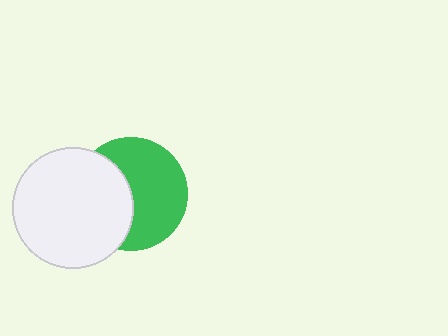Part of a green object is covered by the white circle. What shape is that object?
It is a circle.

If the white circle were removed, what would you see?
You would see the complete green circle.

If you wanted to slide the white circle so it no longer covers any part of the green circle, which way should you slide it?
Slide it left — that is the most direct way to separate the two shapes.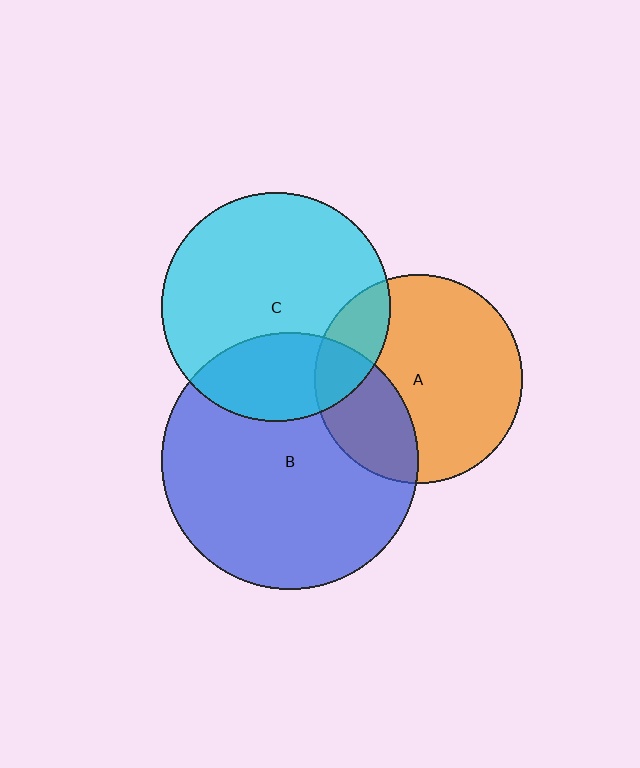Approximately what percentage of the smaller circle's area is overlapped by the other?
Approximately 30%.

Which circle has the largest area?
Circle B (blue).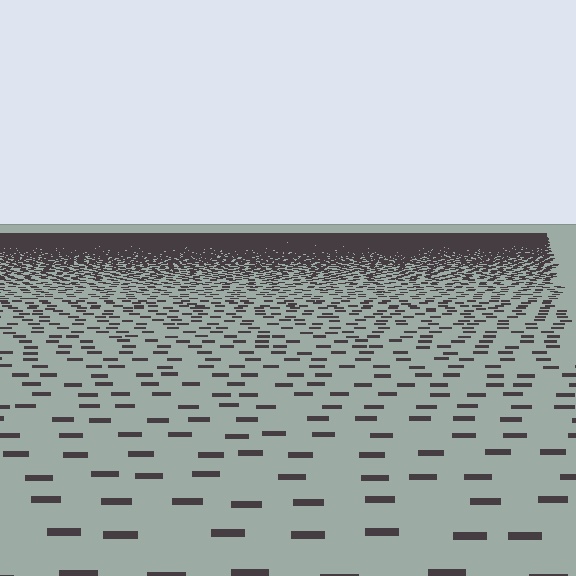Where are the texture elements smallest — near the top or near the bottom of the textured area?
Near the top.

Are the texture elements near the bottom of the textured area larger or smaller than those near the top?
Larger. Near the bottom, elements are closer to the viewer and appear at a bigger on-screen size.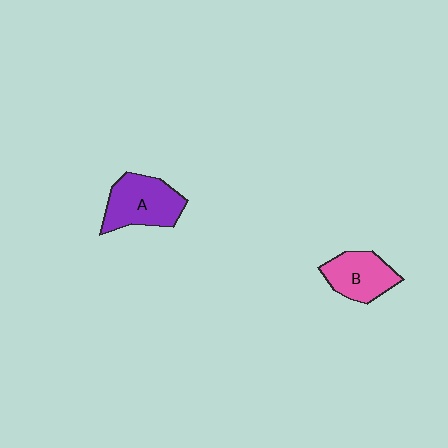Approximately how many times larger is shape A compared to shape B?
Approximately 1.2 times.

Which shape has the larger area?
Shape A (purple).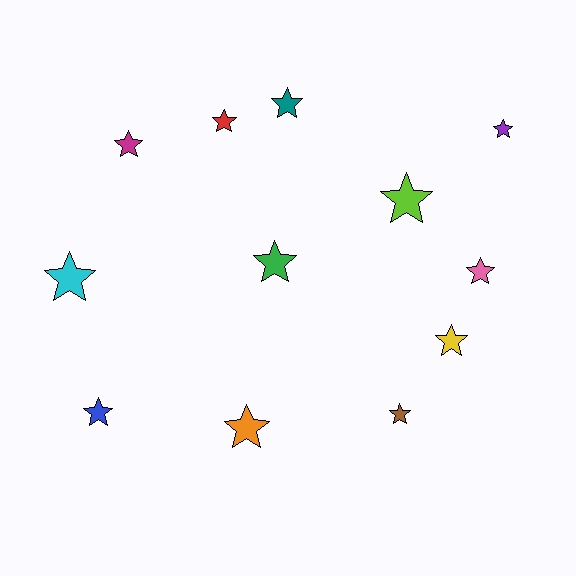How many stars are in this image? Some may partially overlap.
There are 12 stars.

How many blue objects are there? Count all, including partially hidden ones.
There is 1 blue object.